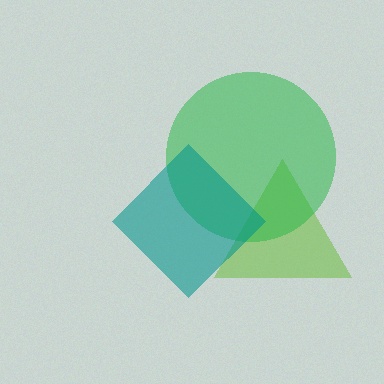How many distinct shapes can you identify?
There are 3 distinct shapes: a lime triangle, a green circle, a teal diamond.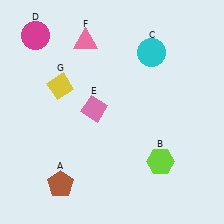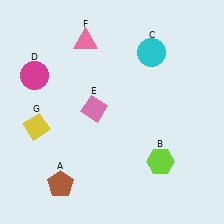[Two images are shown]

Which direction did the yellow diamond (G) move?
The yellow diamond (G) moved down.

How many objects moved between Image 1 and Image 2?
2 objects moved between the two images.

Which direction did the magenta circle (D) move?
The magenta circle (D) moved down.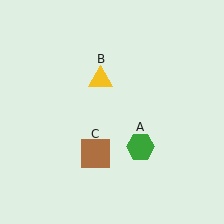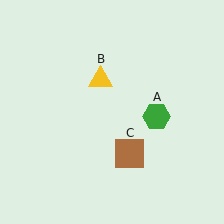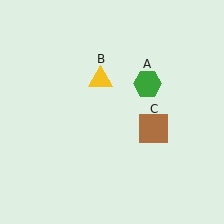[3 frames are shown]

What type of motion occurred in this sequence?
The green hexagon (object A), brown square (object C) rotated counterclockwise around the center of the scene.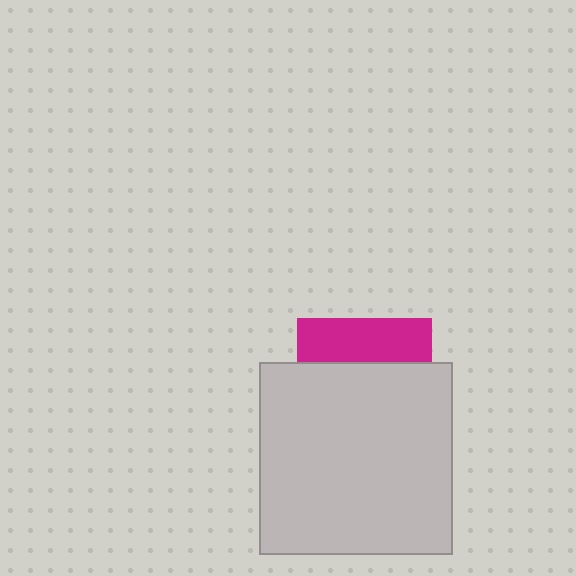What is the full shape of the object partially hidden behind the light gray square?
The partially hidden object is a magenta square.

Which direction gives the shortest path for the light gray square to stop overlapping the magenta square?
Moving down gives the shortest separation.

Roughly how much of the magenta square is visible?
A small part of it is visible (roughly 33%).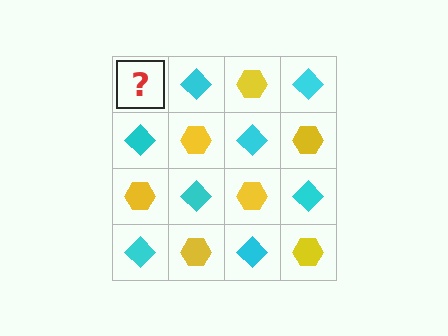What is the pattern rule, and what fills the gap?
The rule is that it alternates yellow hexagon and cyan diamond in a checkerboard pattern. The gap should be filled with a yellow hexagon.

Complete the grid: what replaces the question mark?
The question mark should be replaced with a yellow hexagon.